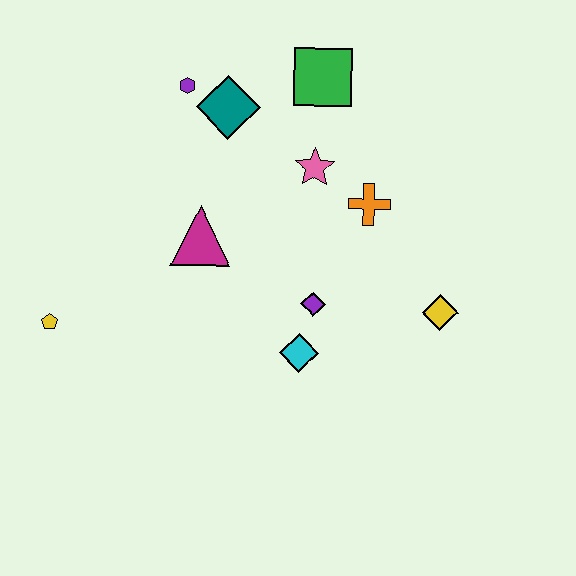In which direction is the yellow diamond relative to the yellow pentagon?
The yellow diamond is to the right of the yellow pentagon.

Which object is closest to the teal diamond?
The purple hexagon is closest to the teal diamond.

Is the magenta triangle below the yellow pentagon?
No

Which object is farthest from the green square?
The yellow pentagon is farthest from the green square.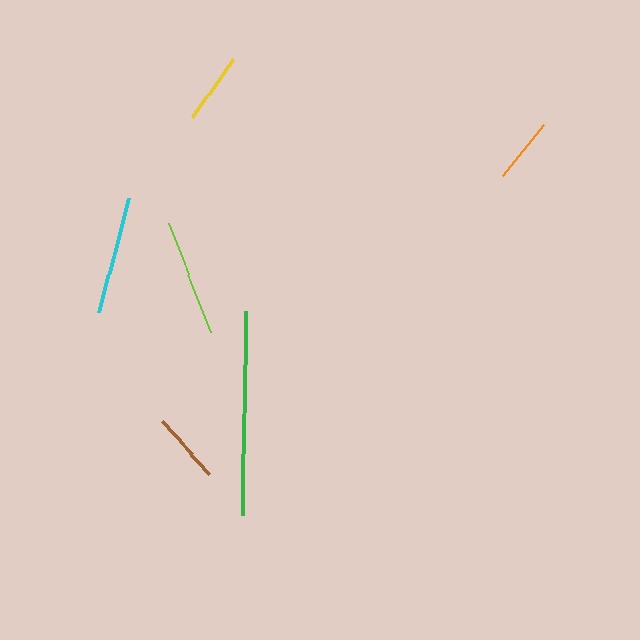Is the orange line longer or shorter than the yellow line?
The yellow line is longer than the orange line.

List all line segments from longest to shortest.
From longest to shortest: green, cyan, lime, brown, yellow, orange.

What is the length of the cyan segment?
The cyan segment is approximately 118 pixels long.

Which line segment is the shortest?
The orange line is the shortest at approximately 65 pixels.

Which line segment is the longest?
The green line is the longest at approximately 204 pixels.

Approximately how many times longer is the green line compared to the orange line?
The green line is approximately 3.1 times the length of the orange line.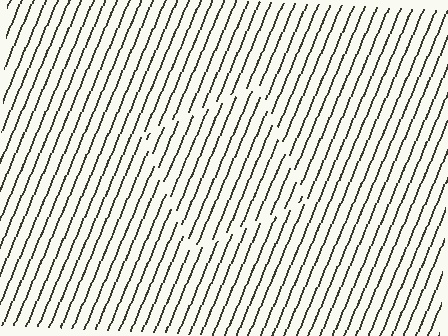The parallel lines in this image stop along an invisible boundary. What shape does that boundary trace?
An illusory square. The interior of the shape contains the same grating, shifted by half a period — the contour is defined by the phase discontinuity where line-ends from the inner and outer gratings abut.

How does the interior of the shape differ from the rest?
The interior of the shape contains the same grating, shifted by half a period — the contour is defined by the phase discontinuity where line-ends from the inner and outer gratings abut.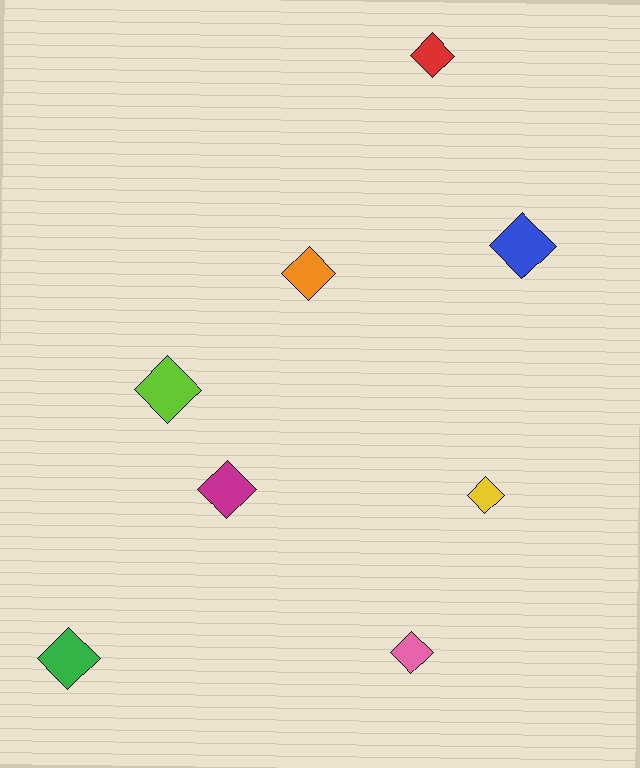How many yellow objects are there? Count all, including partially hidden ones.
There is 1 yellow object.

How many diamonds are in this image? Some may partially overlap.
There are 8 diamonds.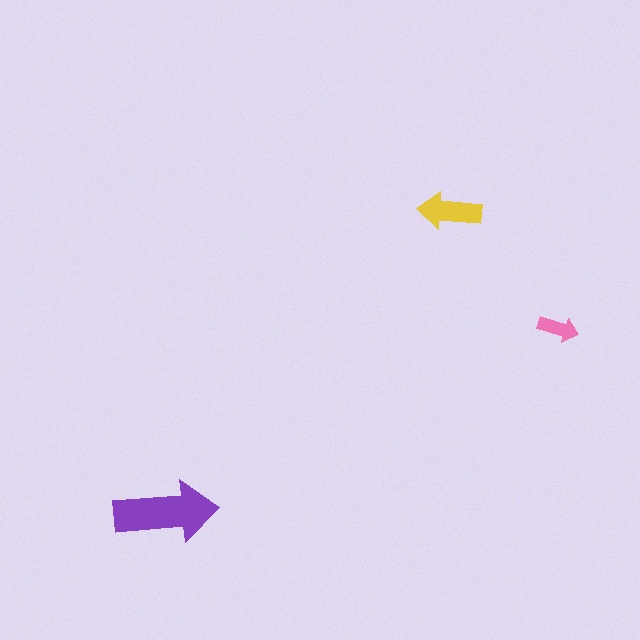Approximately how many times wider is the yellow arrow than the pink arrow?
About 1.5 times wider.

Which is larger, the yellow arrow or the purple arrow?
The purple one.